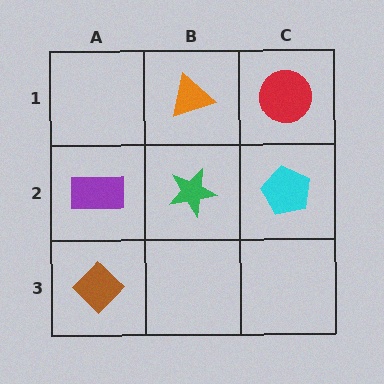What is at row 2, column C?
A cyan pentagon.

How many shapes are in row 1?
2 shapes.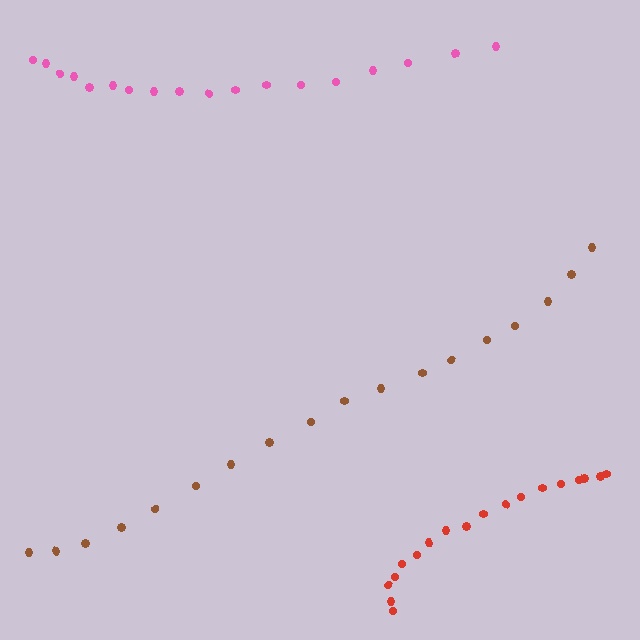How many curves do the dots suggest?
There are 3 distinct paths.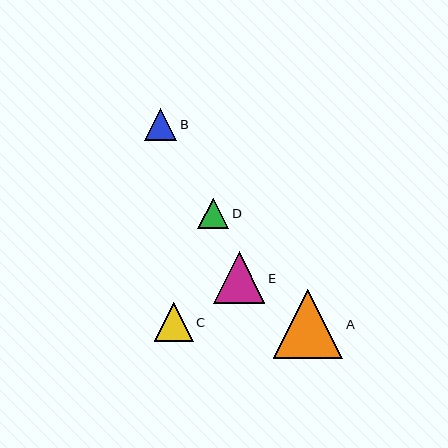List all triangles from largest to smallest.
From largest to smallest: A, E, C, B, D.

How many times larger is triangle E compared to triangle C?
Triangle E is approximately 1.3 times the size of triangle C.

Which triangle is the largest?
Triangle A is the largest with a size of approximately 69 pixels.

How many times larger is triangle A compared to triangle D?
Triangle A is approximately 2.3 times the size of triangle D.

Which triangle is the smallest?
Triangle D is the smallest with a size of approximately 31 pixels.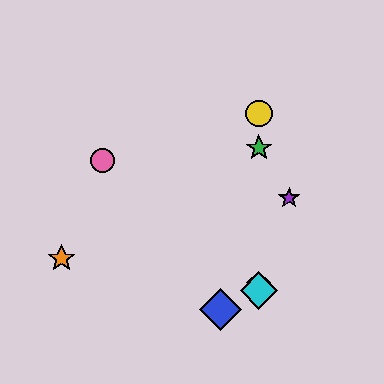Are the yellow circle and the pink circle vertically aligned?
No, the yellow circle is at x≈259 and the pink circle is at x≈103.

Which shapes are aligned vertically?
The red diamond, the green star, the yellow circle, the cyan diamond are aligned vertically.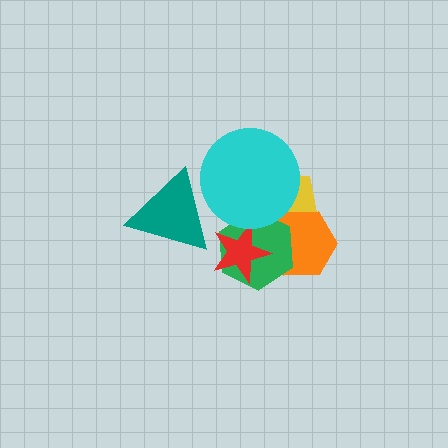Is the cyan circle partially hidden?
No, no other shape covers it.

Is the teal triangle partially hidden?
Yes, it is partially covered by another shape.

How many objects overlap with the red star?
3 objects overlap with the red star.